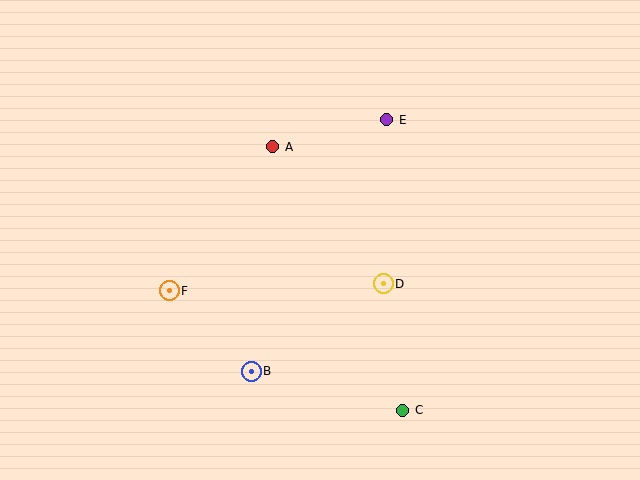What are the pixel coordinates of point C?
Point C is at (403, 410).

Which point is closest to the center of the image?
Point D at (383, 284) is closest to the center.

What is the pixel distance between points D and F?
The distance between D and F is 214 pixels.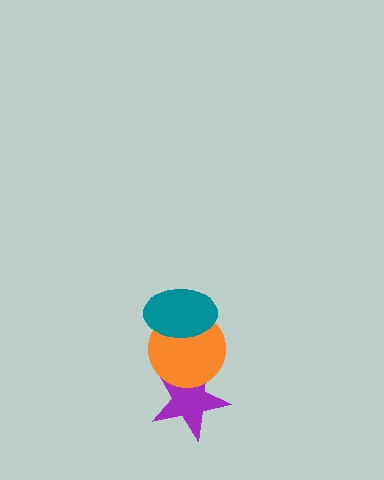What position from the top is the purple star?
The purple star is 3rd from the top.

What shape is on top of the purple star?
The orange circle is on top of the purple star.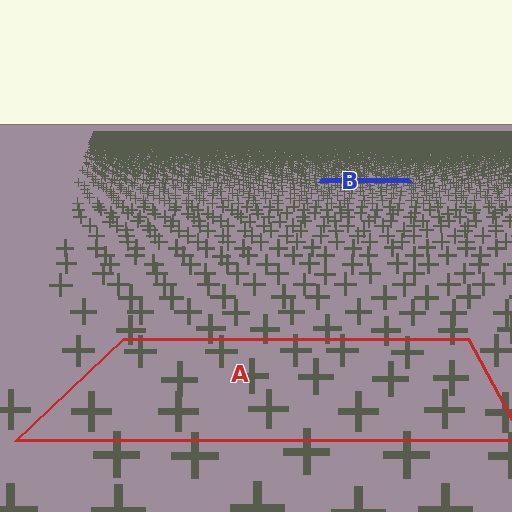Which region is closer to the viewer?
Region A is closer. The texture elements there are larger and more spread out.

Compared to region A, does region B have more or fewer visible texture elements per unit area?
Region B has more texture elements per unit area — they are packed more densely because it is farther away.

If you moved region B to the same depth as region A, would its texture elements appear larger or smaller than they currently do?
They would appear larger. At a closer depth, the same texture elements are projected at a bigger on-screen size.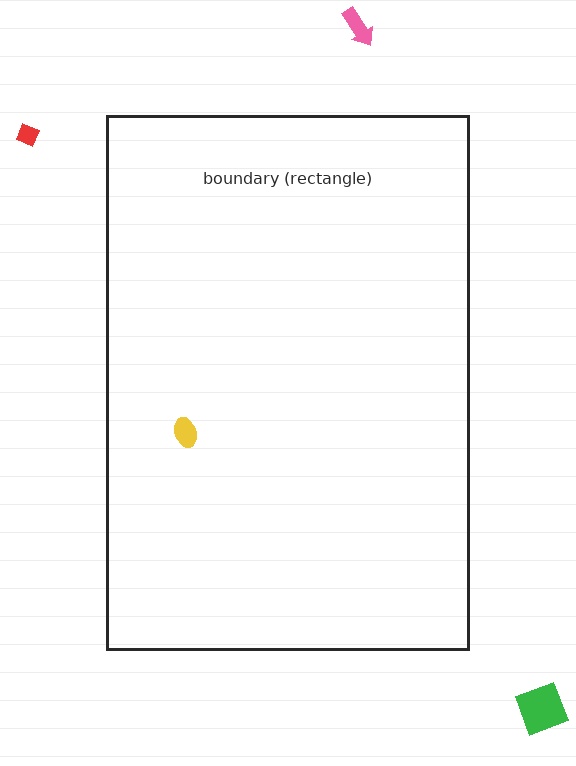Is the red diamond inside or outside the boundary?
Outside.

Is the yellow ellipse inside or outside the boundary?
Inside.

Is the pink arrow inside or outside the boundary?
Outside.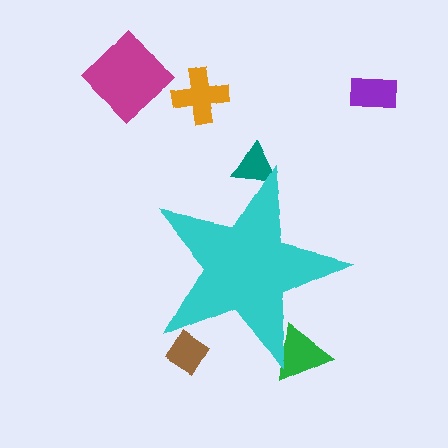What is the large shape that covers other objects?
A cyan star.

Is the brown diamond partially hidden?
Yes, the brown diamond is partially hidden behind the cyan star.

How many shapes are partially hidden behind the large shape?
3 shapes are partially hidden.